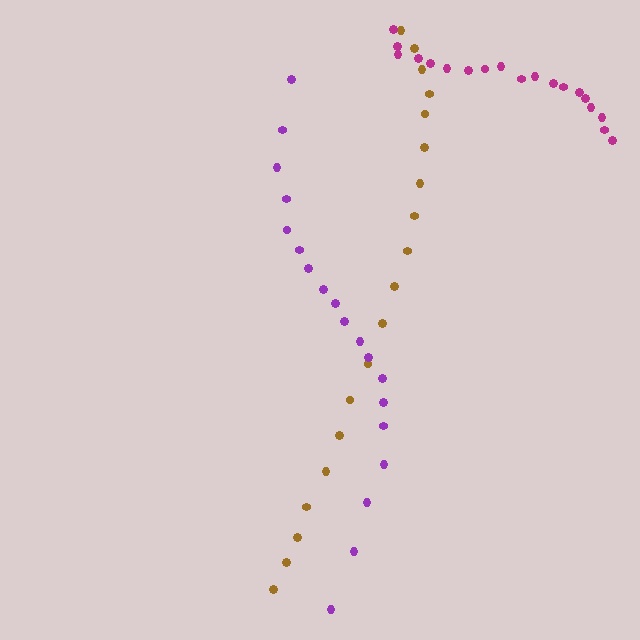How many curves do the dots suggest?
There are 3 distinct paths.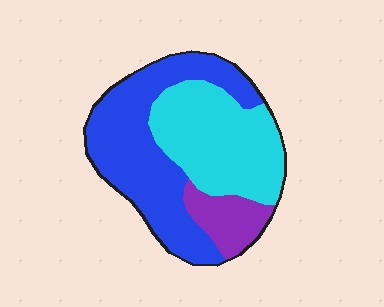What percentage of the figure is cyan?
Cyan covers about 40% of the figure.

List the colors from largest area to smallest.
From largest to smallest: blue, cyan, purple.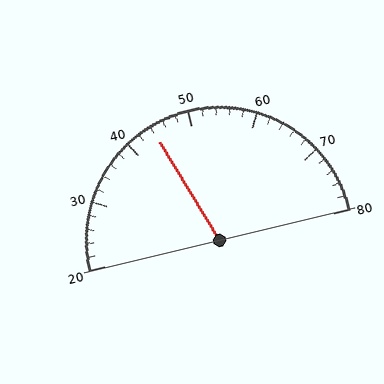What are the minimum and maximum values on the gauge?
The gauge ranges from 20 to 80.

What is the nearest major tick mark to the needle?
The nearest major tick mark is 40.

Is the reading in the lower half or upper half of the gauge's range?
The reading is in the lower half of the range (20 to 80).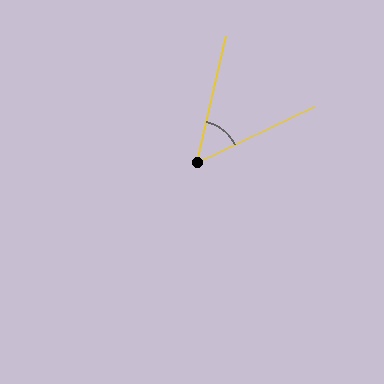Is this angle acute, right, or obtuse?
It is acute.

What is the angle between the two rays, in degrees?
Approximately 51 degrees.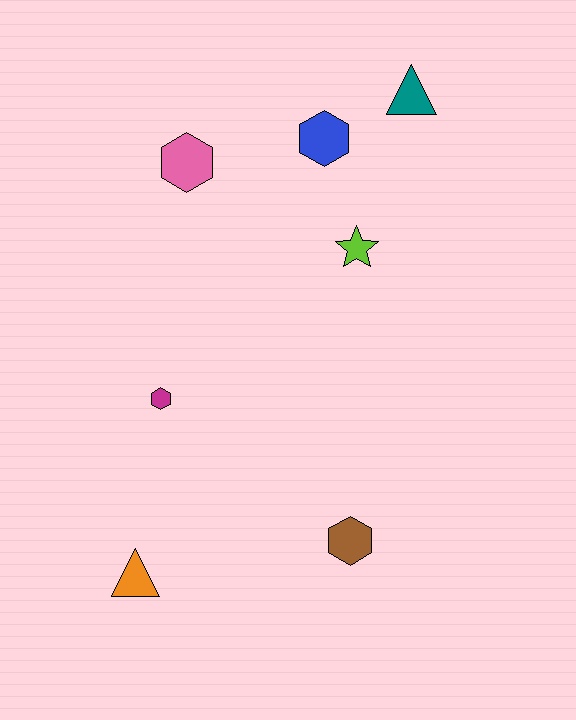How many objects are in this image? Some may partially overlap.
There are 7 objects.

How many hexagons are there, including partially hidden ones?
There are 4 hexagons.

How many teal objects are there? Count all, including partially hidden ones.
There is 1 teal object.